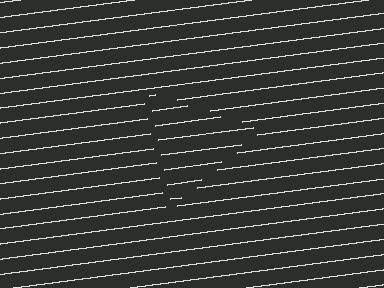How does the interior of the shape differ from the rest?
The interior of the shape contains the same grating, shifted by half a period — the contour is defined by the phase discontinuity where line-ends from the inner and outer gratings abut.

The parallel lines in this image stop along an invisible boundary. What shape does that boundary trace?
An illusory triangle. The interior of the shape contains the same grating, shifted by half a period — the contour is defined by the phase discontinuity where line-ends from the inner and outer gratings abut.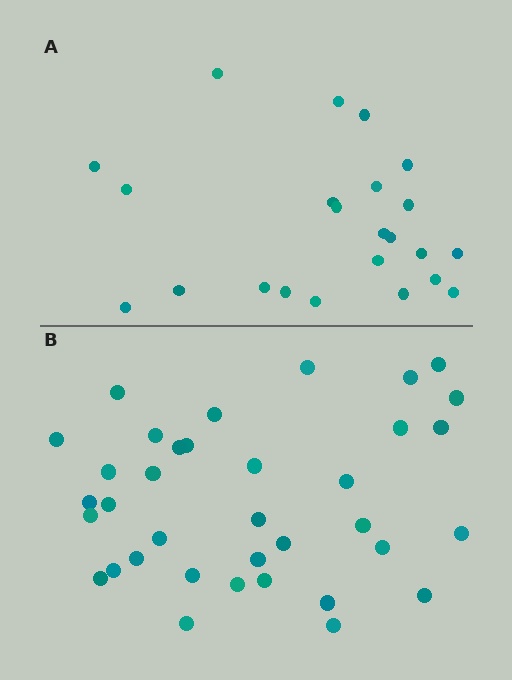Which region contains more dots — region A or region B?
Region B (the bottom region) has more dots.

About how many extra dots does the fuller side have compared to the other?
Region B has approximately 15 more dots than region A.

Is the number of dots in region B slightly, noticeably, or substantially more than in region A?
Region B has substantially more. The ratio is roughly 1.6 to 1.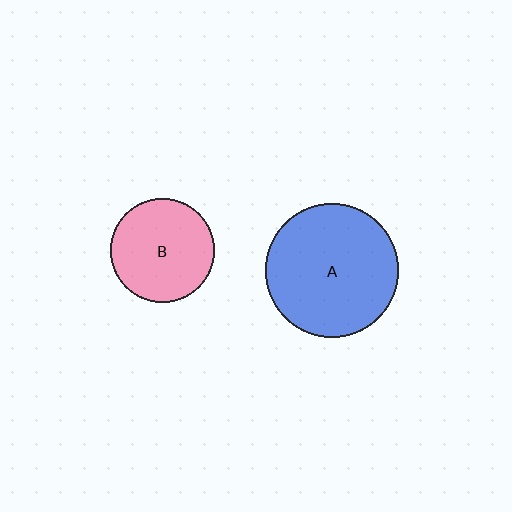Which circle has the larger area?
Circle A (blue).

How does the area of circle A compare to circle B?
Approximately 1.7 times.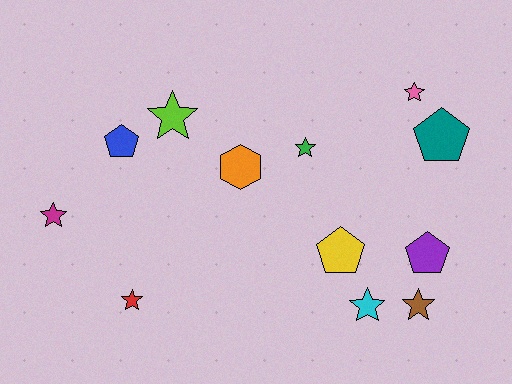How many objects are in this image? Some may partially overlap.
There are 12 objects.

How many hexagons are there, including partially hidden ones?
There is 1 hexagon.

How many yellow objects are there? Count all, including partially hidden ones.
There is 1 yellow object.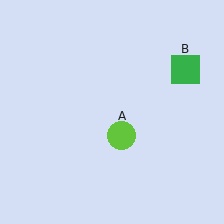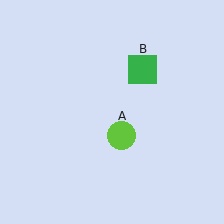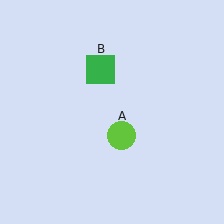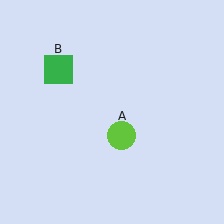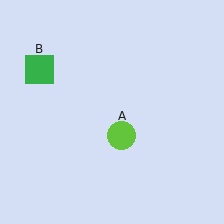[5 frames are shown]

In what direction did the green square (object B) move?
The green square (object B) moved left.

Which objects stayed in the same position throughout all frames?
Lime circle (object A) remained stationary.